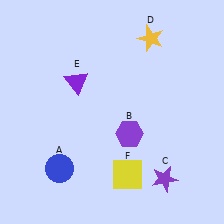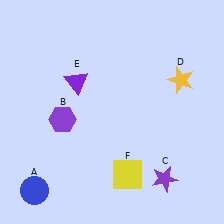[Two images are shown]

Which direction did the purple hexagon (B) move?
The purple hexagon (B) moved left.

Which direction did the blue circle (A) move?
The blue circle (A) moved left.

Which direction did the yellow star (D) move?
The yellow star (D) moved down.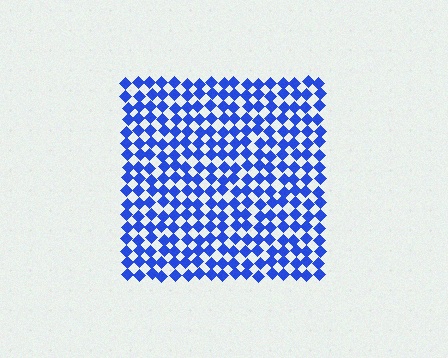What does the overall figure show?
The overall figure shows a square.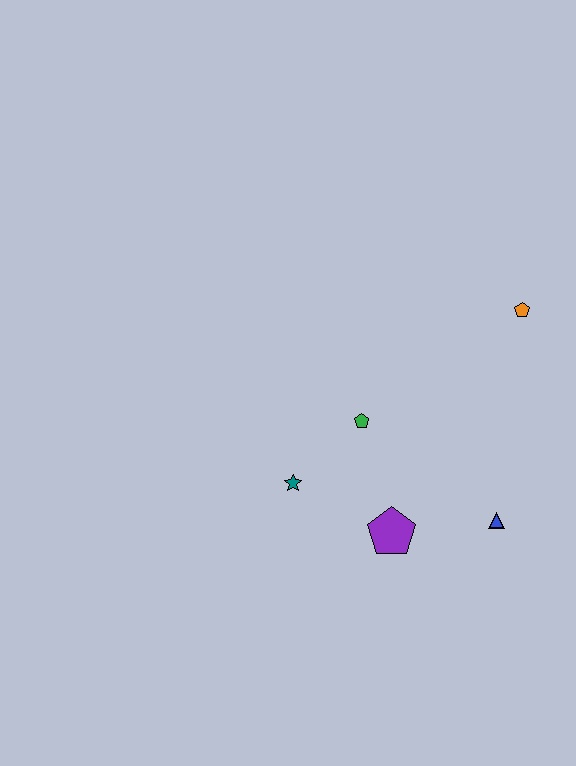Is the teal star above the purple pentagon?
Yes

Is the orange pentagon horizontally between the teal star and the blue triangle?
No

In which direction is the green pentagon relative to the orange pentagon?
The green pentagon is to the left of the orange pentagon.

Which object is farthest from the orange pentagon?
The teal star is farthest from the orange pentagon.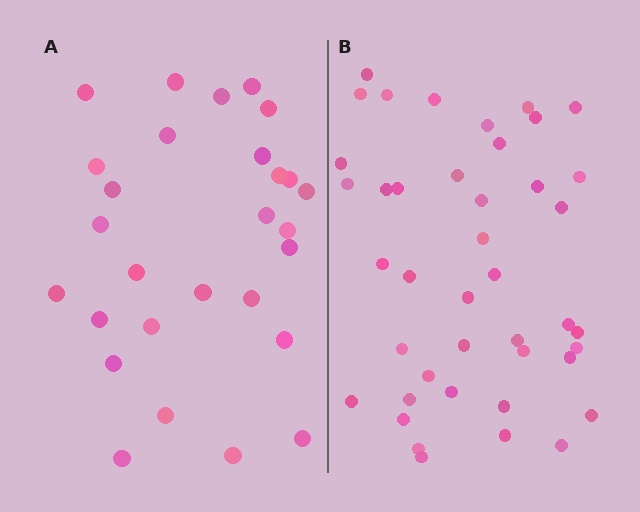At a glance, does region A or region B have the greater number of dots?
Region B (the right region) has more dots.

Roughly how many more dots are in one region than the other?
Region B has approximately 15 more dots than region A.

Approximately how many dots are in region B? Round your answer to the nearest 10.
About 40 dots. (The exact count is 42, which rounds to 40.)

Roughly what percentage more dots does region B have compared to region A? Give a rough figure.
About 50% more.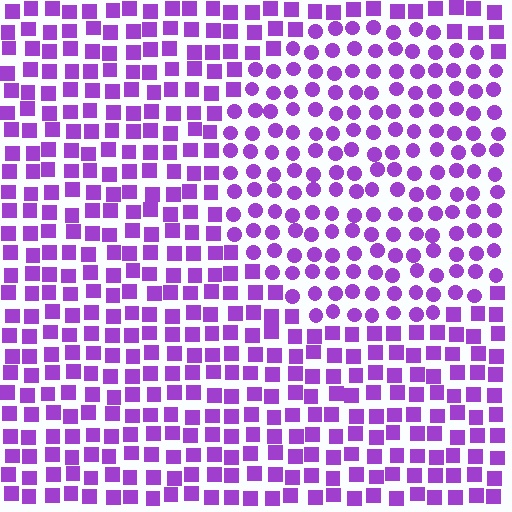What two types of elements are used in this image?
The image uses circles inside the circle region and squares outside it.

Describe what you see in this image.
The image is filled with small purple elements arranged in a uniform grid. A circle-shaped region contains circles, while the surrounding area contains squares. The boundary is defined purely by the change in element shape.